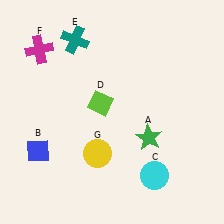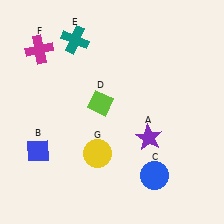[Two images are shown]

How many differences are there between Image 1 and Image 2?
There are 2 differences between the two images.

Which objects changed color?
A changed from green to purple. C changed from cyan to blue.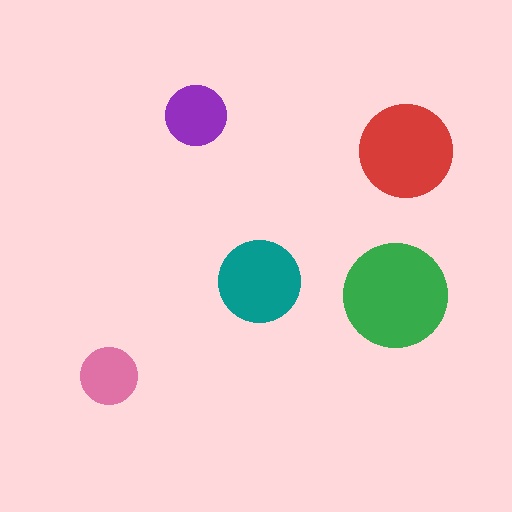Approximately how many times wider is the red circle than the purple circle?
About 1.5 times wider.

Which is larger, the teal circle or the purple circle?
The teal one.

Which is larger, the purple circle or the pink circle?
The purple one.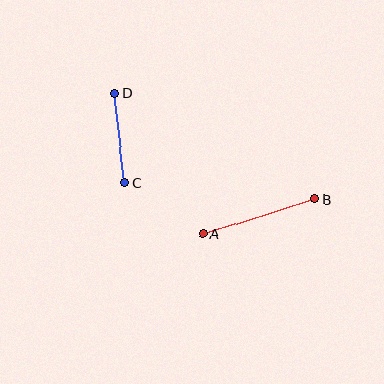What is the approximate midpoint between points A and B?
The midpoint is at approximately (259, 216) pixels.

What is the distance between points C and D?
The distance is approximately 90 pixels.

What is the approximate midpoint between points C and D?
The midpoint is at approximately (120, 138) pixels.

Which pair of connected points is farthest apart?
Points A and B are farthest apart.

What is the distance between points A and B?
The distance is approximately 117 pixels.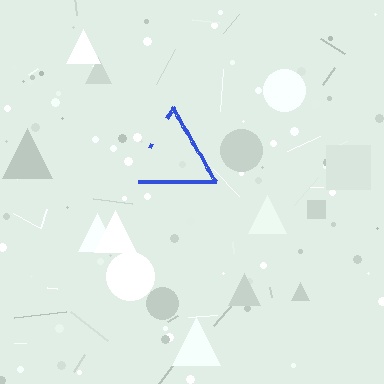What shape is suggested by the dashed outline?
The dashed outline suggests a triangle.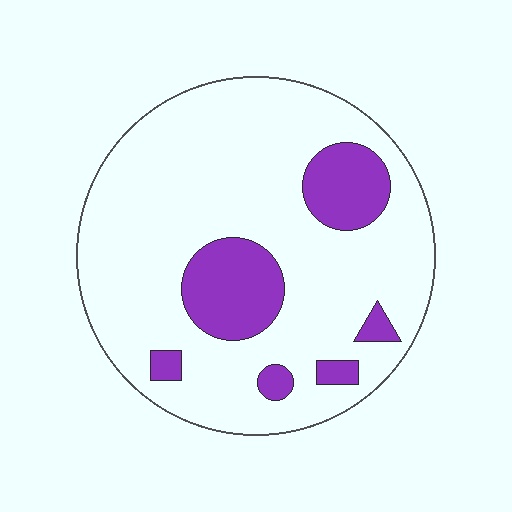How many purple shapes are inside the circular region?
6.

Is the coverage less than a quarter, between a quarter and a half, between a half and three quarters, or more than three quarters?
Less than a quarter.